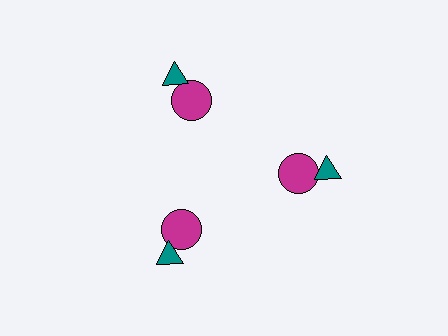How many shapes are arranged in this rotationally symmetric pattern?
There are 6 shapes, arranged in 3 groups of 2.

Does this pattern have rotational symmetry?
Yes, this pattern has 3-fold rotational symmetry. It looks the same after rotating 120 degrees around the center.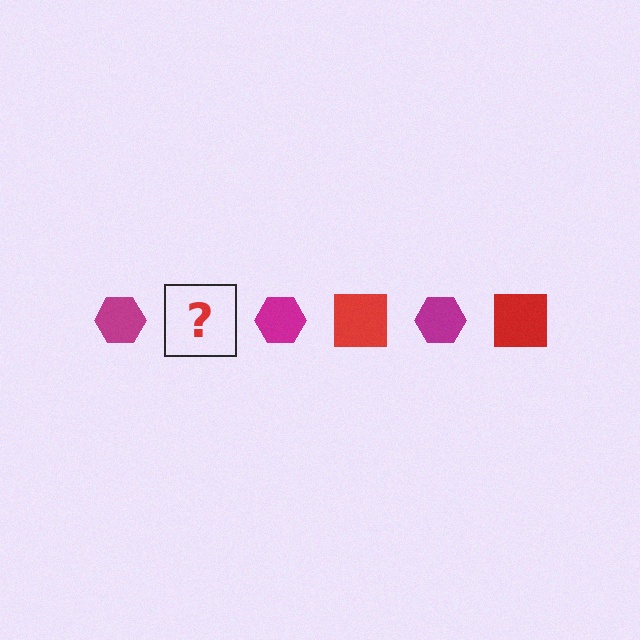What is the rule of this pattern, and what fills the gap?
The rule is that the pattern alternates between magenta hexagon and red square. The gap should be filled with a red square.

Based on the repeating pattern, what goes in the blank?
The blank should be a red square.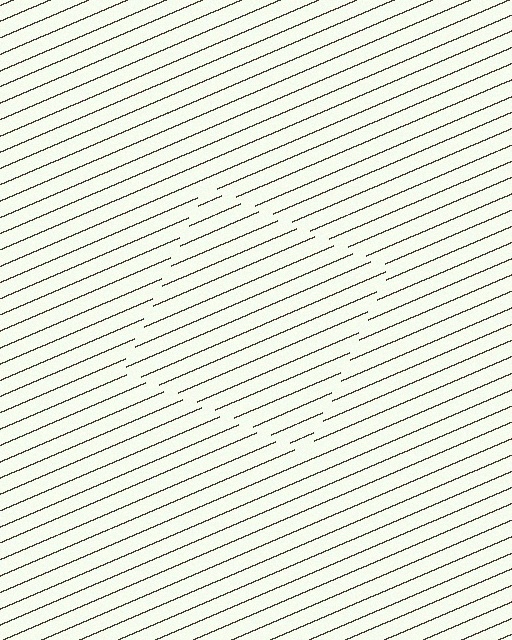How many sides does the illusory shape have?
4 sides — the line-ends trace a square.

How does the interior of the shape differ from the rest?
The interior of the shape contains the same grating, shifted by half a period — the contour is defined by the phase discontinuity where line-ends from the inner and outer gratings abut.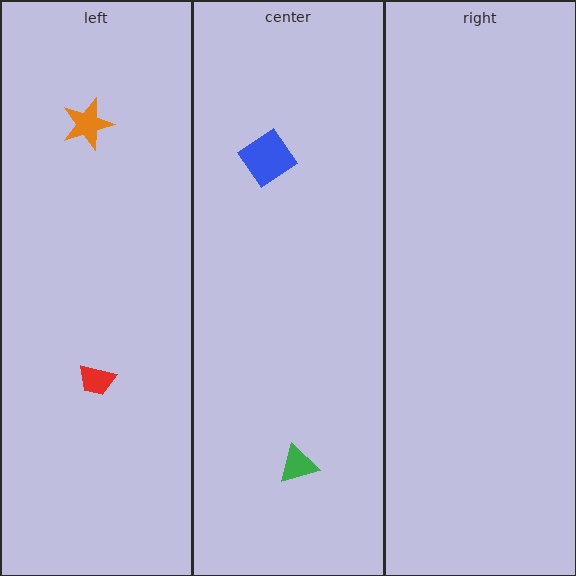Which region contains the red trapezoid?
The left region.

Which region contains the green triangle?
The center region.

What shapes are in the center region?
The green triangle, the blue diamond.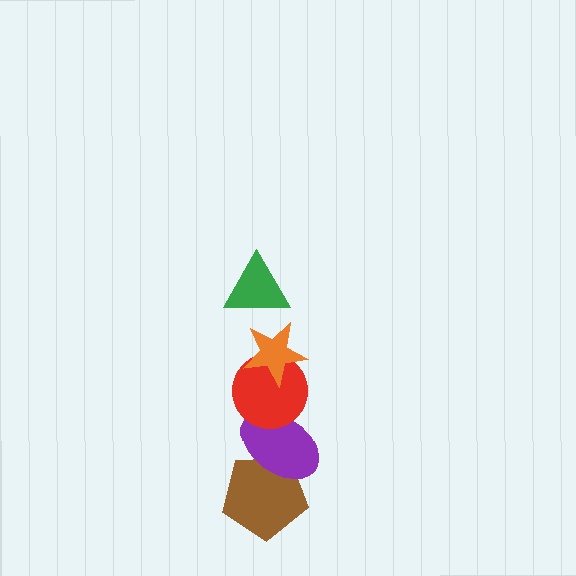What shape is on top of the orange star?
The green triangle is on top of the orange star.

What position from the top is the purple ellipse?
The purple ellipse is 4th from the top.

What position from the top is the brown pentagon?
The brown pentagon is 5th from the top.